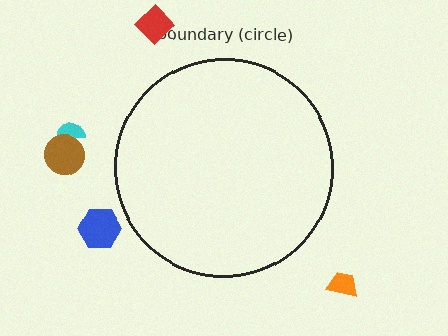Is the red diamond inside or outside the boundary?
Outside.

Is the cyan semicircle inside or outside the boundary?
Outside.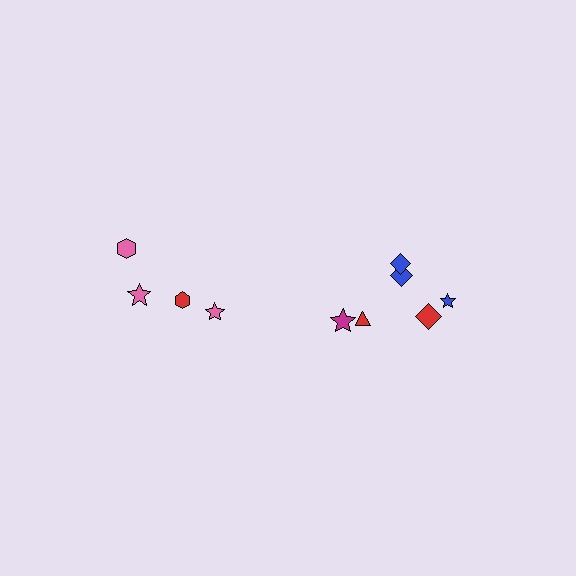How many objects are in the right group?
There are 6 objects.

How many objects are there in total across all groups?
There are 10 objects.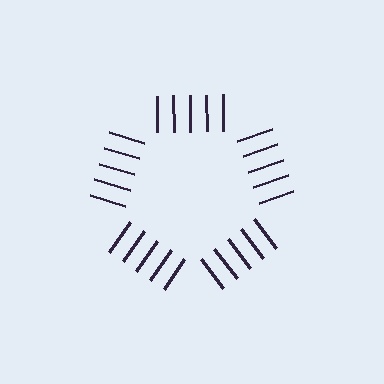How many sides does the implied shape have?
5 sides — the line-ends trace a pentagon.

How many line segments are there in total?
25 — 5 along each of the 5 edges.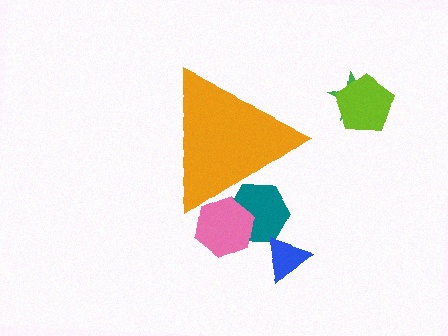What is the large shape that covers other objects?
An orange triangle.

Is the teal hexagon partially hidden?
Yes, the teal hexagon is partially hidden behind the orange triangle.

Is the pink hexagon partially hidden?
Yes, the pink hexagon is partially hidden behind the orange triangle.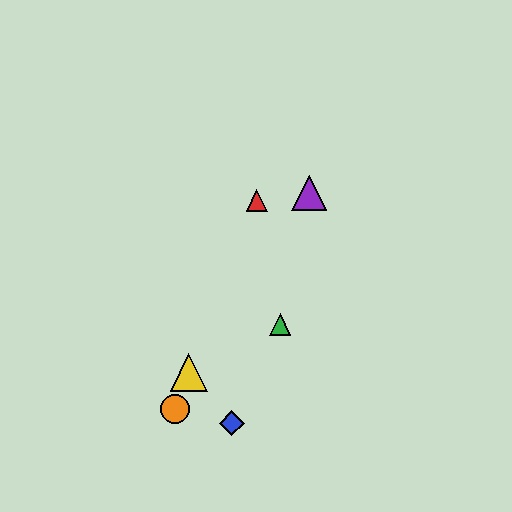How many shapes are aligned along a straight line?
3 shapes (the red triangle, the yellow triangle, the orange circle) are aligned along a straight line.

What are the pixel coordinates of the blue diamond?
The blue diamond is at (232, 423).